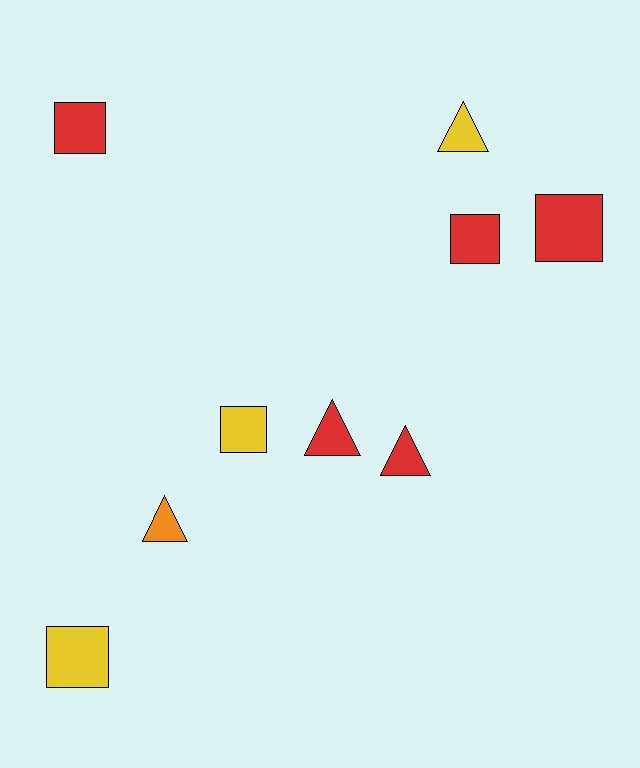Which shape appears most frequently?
Square, with 5 objects.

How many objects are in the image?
There are 9 objects.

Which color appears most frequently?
Red, with 5 objects.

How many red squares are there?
There are 3 red squares.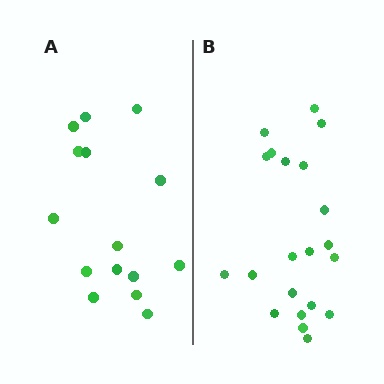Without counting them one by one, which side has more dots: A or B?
Region B (the right region) has more dots.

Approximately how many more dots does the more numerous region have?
Region B has about 6 more dots than region A.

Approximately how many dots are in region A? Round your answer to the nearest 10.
About 20 dots. (The exact count is 15, which rounds to 20.)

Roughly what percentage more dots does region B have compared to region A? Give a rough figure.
About 40% more.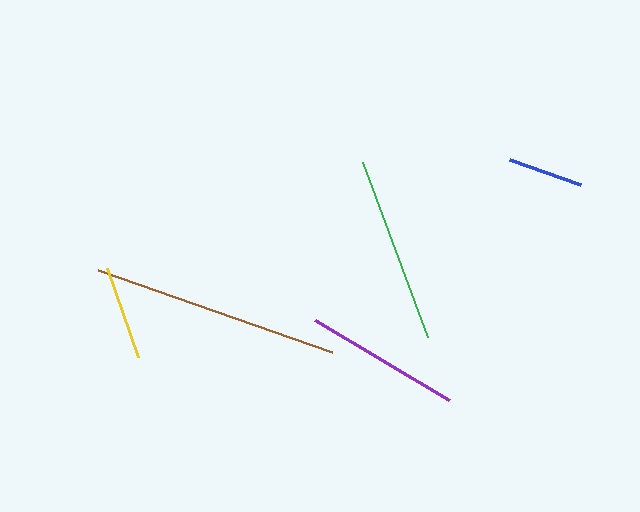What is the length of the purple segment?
The purple segment is approximately 156 pixels long.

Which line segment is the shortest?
The blue line is the shortest at approximately 76 pixels.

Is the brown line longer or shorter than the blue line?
The brown line is longer than the blue line.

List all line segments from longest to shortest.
From longest to shortest: brown, green, purple, yellow, blue.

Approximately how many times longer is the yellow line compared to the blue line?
The yellow line is approximately 1.2 times the length of the blue line.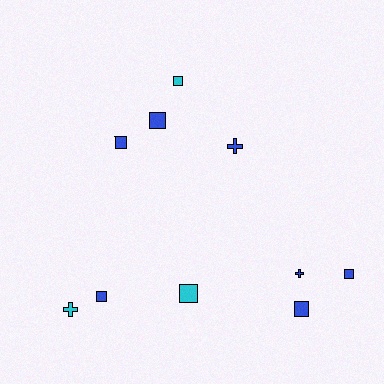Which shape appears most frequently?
Square, with 7 objects.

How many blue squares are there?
There are 5 blue squares.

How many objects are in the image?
There are 10 objects.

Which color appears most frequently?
Blue, with 7 objects.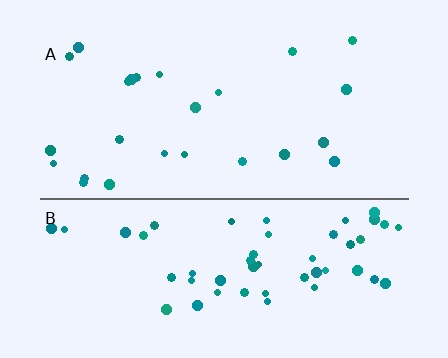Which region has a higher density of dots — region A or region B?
B (the bottom).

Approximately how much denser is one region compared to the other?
Approximately 2.2× — region B over region A.